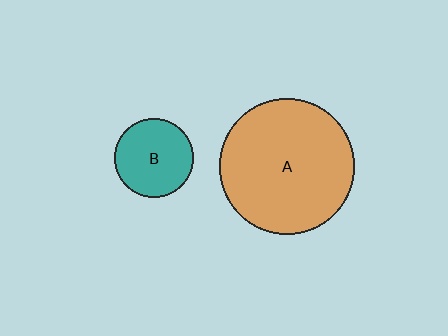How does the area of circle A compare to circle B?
Approximately 2.9 times.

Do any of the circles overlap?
No, none of the circles overlap.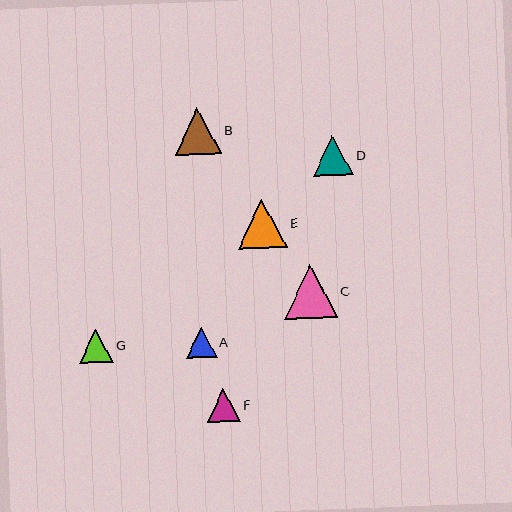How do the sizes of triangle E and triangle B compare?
Triangle E and triangle B are approximately the same size.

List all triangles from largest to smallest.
From largest to smallest: C, E, B, D, G, F, A.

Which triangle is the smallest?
Triangle A is the smallest with a size of approximately 30 pixels.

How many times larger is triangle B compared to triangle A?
Triangle B is approximately 1.5 times the size of triangle A.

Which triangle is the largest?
Triangle C is the largest with a size of approximately 54 pixels.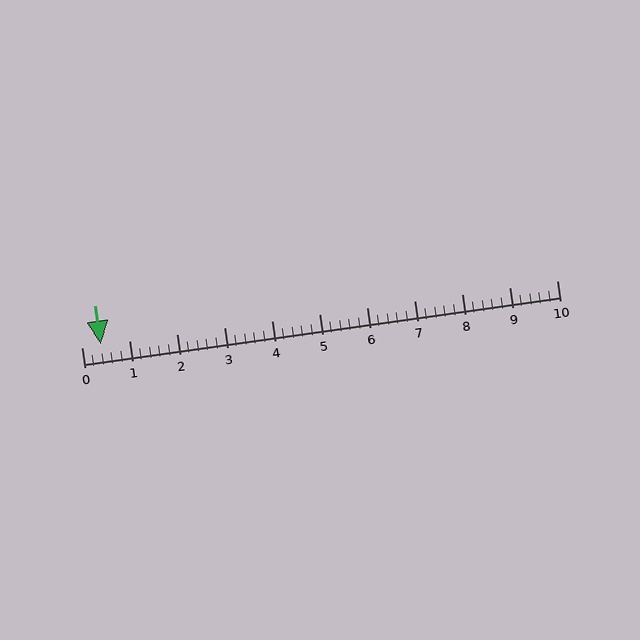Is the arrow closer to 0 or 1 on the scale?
The arrow is closer to 0.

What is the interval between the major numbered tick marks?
The major tick marks are spaced 1 units apart.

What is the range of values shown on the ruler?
The ruler shows values from 0 to 10.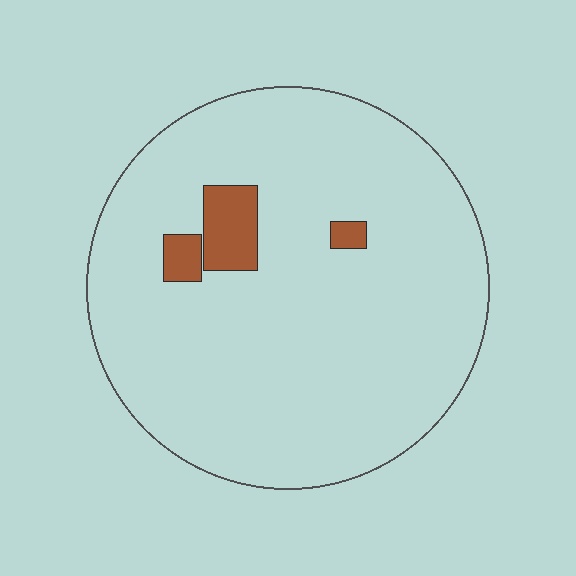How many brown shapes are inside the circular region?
3.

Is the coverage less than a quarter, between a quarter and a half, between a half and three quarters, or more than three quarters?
Less than a quarter.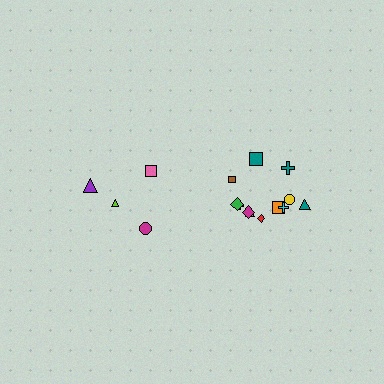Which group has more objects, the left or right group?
The right group.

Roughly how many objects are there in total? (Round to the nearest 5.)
Roughly 15 objects in total.